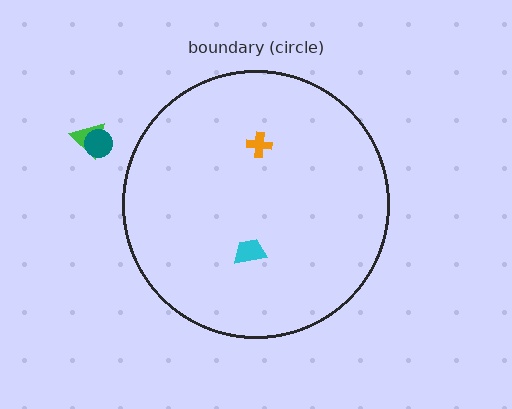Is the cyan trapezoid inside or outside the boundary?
Inside.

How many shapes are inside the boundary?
2 inside, 2 outside.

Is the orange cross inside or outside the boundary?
Inside.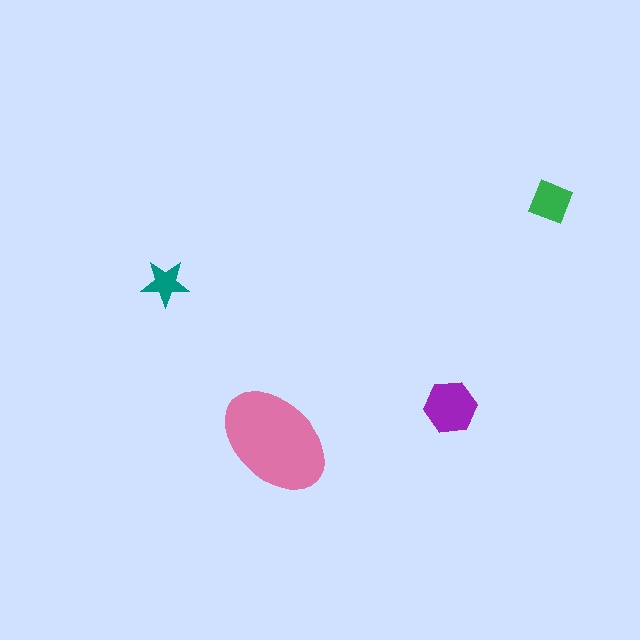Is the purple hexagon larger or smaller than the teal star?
Larger.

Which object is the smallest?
The teal star.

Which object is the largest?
The pink ellipse.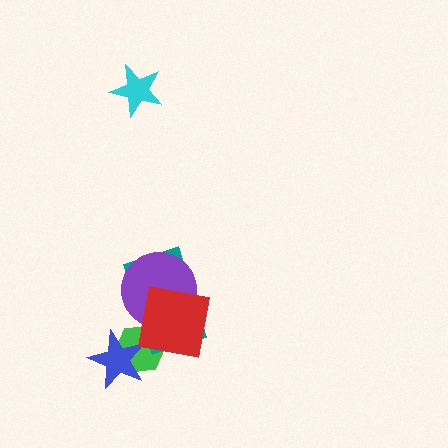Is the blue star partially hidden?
No, no other shape covers it.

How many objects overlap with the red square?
3 objects overlap with the red square.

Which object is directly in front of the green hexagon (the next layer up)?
The teal rectangle is directly in front of the green hexagon.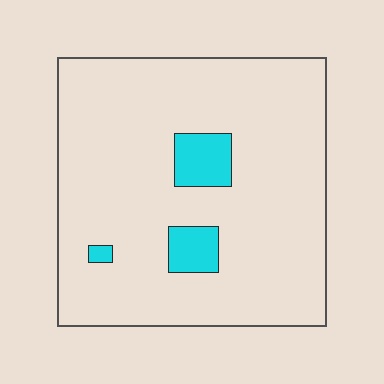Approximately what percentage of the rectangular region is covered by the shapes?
Approximately 10%.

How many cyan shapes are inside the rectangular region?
3.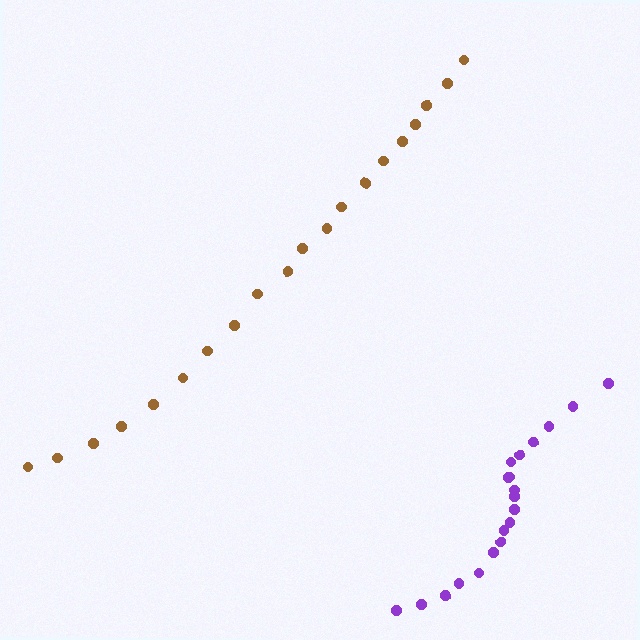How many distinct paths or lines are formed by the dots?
There are 2 distinct paths.